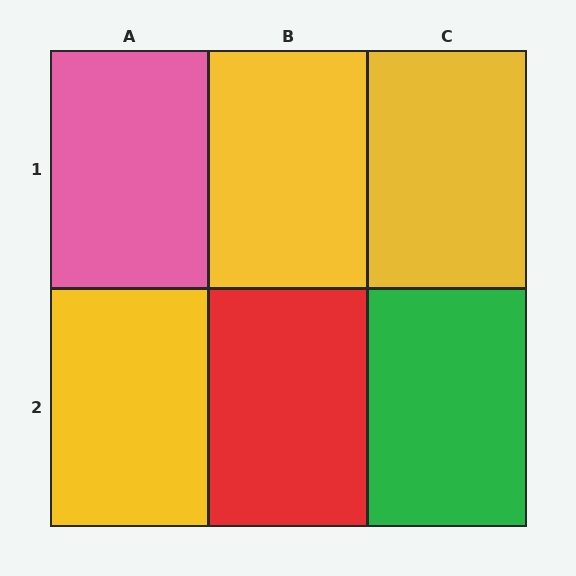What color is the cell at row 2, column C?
Green.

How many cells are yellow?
3 cells are yellow.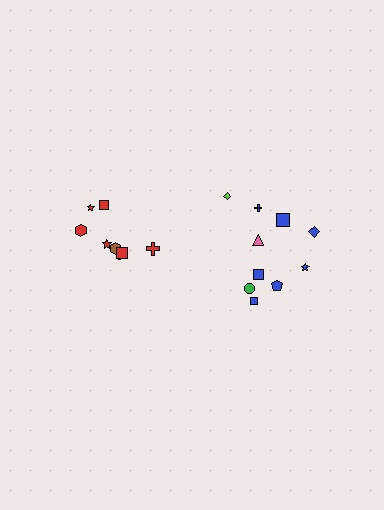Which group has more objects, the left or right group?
The right group.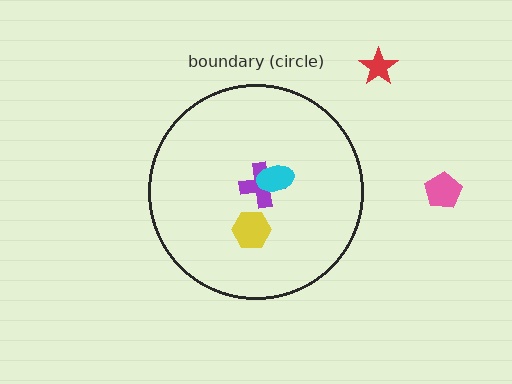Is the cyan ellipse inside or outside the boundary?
Inside.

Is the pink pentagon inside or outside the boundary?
Outside.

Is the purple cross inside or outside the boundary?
Inside.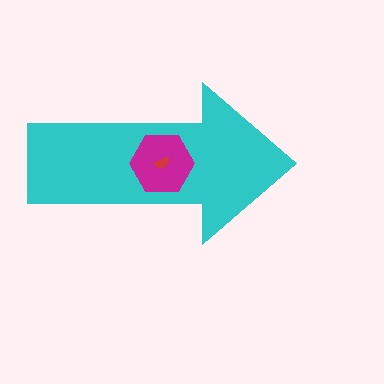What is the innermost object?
The red semicircle.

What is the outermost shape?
The cyan arrow.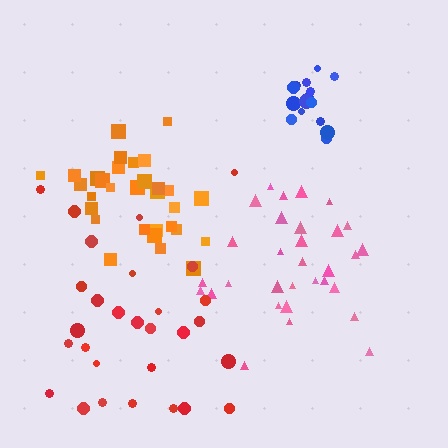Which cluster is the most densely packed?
Blue.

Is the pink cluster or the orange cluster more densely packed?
Orange.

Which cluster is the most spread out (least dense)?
Red.